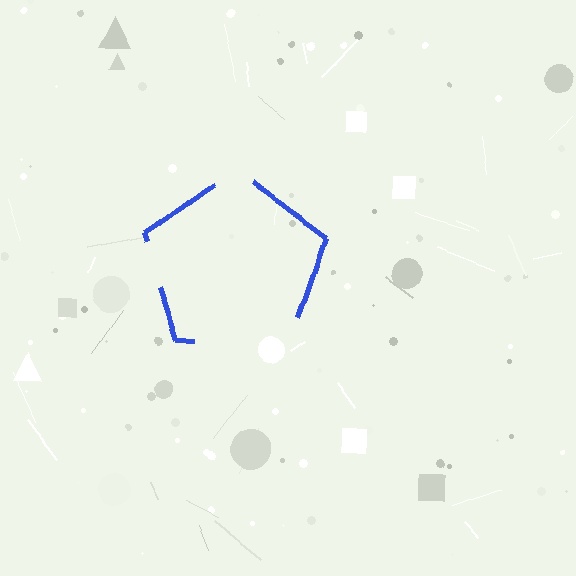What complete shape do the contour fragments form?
The contour fragments form a pentagon.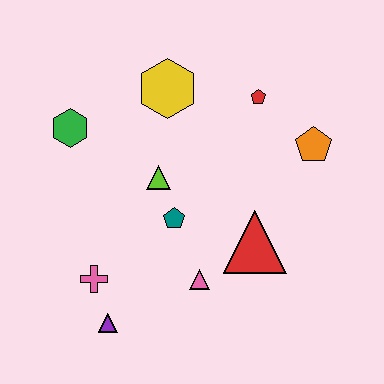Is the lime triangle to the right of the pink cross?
Yes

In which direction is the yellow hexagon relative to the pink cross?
The yellow hexagon is above the pink cross.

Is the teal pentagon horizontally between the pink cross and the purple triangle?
No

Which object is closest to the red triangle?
The pink triangle is closest to the red triangle.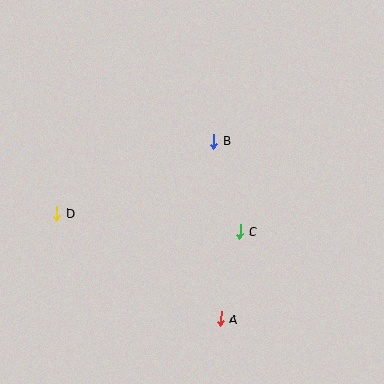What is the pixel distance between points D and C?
The distance between D and C is 184 pixels.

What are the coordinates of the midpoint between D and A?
The midpoint between D and A is at (139, 266).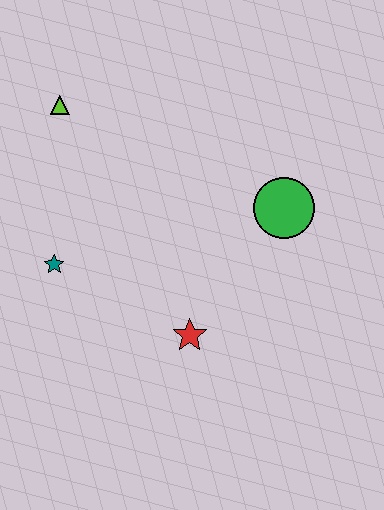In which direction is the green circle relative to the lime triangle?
The green circle is to the right of the lime triangle.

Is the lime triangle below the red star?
No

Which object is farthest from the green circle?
The lime triangle is farthest from the green circle.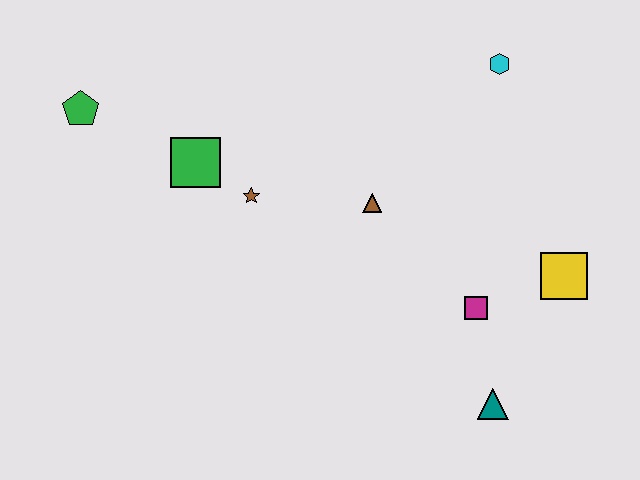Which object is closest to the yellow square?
The magenta square is closest to the yellow square.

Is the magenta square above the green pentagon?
No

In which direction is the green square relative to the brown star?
The green square is to the left of the brown star.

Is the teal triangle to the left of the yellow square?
Yes